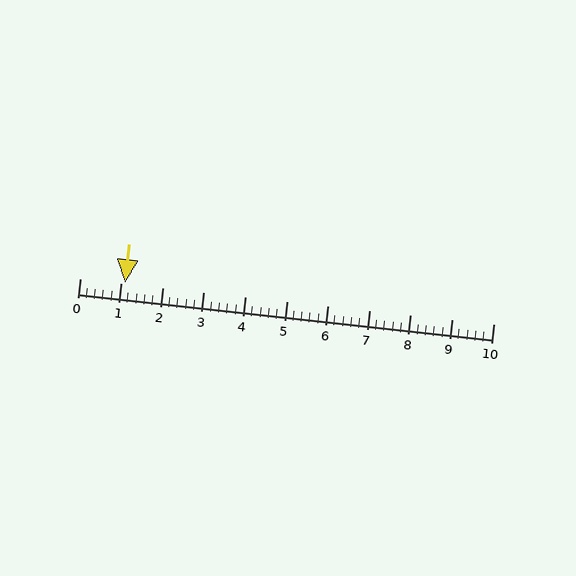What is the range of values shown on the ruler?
The ruler shows values from 0 to 10.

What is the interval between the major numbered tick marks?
The major tick marks are spaced 1 units apart.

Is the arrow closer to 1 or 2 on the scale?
The arrow is closer to 1.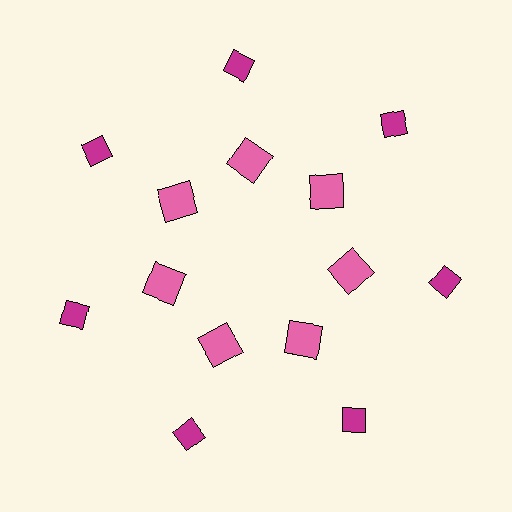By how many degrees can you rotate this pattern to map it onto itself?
The pattern maps onto itself every 51 degrees of rotation.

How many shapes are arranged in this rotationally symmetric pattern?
There are 14 shapes, arranged in 7 groups of 2.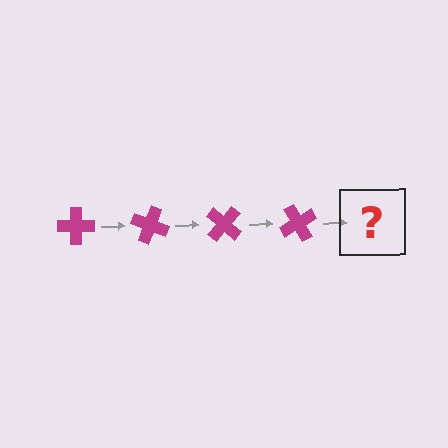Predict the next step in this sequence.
The next step is a magenta cross rotated 80 degrees.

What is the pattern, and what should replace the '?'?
The pattern is that the cross rotates 20 degrees each step. The '?' should be a magenta cross rotated 80 degrees.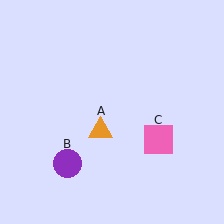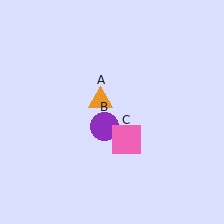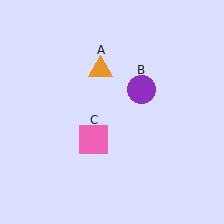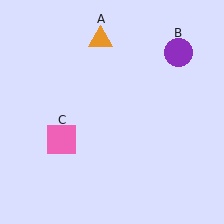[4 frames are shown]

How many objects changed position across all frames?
3 objects changed position: orange triangle (object A), purple circle (object B), pink square (object C).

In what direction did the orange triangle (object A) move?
The orange triangle (object A) moved up.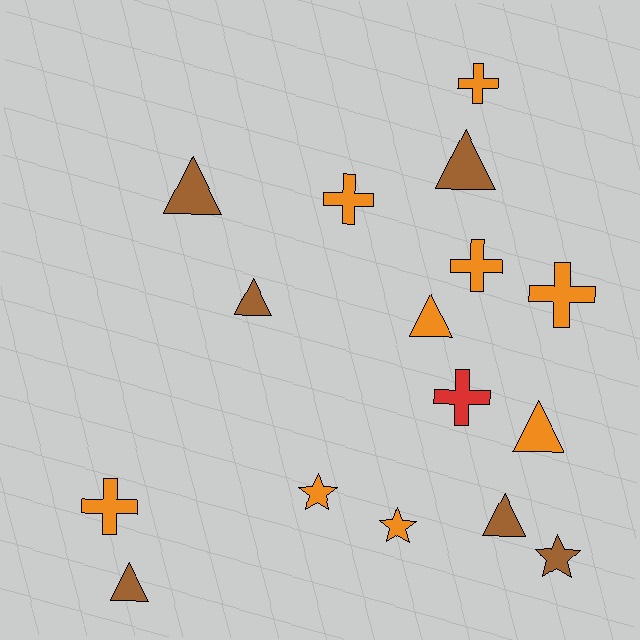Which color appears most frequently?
Orange, with 9 objects.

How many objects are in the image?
There are 16 objects.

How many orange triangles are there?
There are 2 orange triangles.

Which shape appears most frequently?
Triangle, with 7 objects.